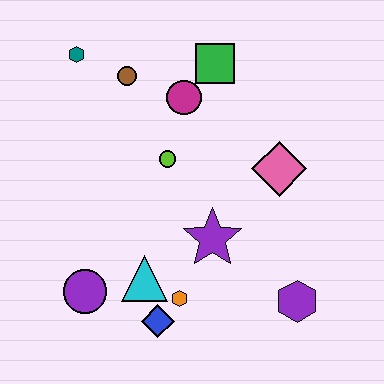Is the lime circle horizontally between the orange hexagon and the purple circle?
Yes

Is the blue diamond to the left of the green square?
Yes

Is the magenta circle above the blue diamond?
Yes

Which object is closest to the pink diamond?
The purple star is closest to the pink diamond.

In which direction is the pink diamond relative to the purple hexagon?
The pink diamond is above the purple hexagon.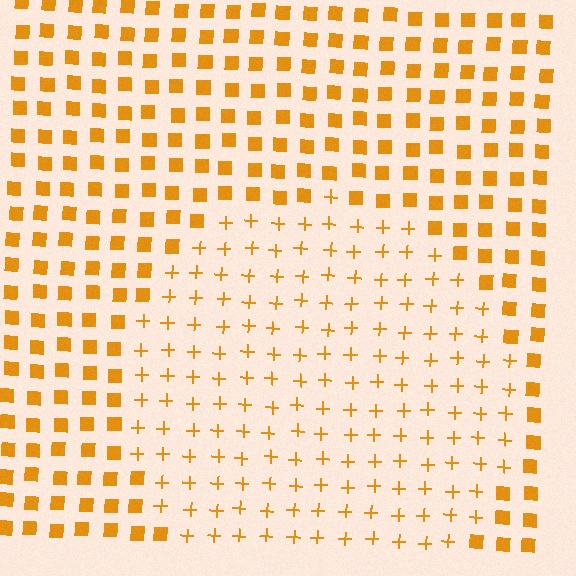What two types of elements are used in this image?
The image uses plus signs inside the circle region and squares outside it.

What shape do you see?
I see a circle.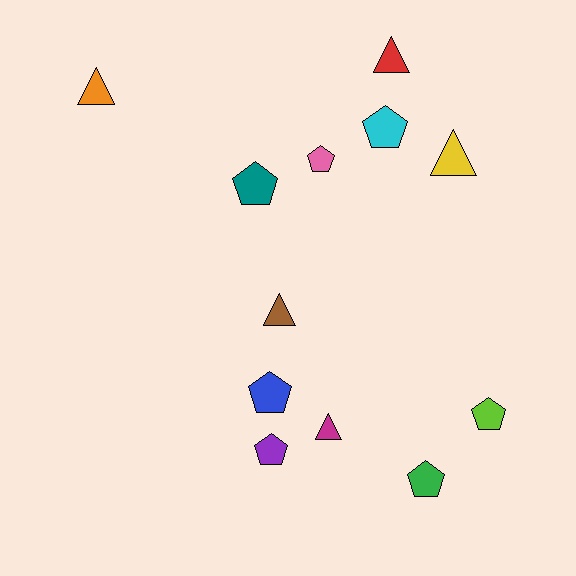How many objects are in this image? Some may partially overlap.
There are 12 objects.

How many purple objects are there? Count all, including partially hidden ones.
There is 1 purple object.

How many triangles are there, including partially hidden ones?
There are 5 triangles.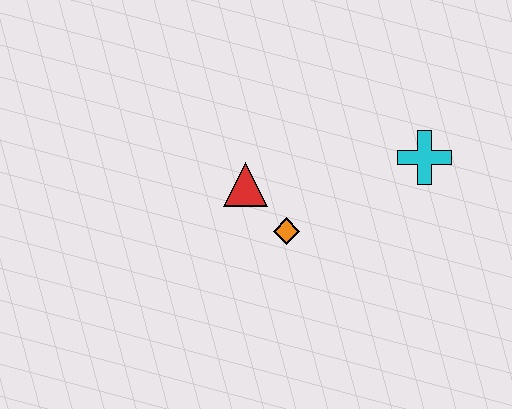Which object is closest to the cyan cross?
The orange diamond is closest to the cyan cross.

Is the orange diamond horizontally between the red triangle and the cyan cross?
Yes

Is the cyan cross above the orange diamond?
Yes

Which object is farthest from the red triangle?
The cyan cross is farthest from the red triangle.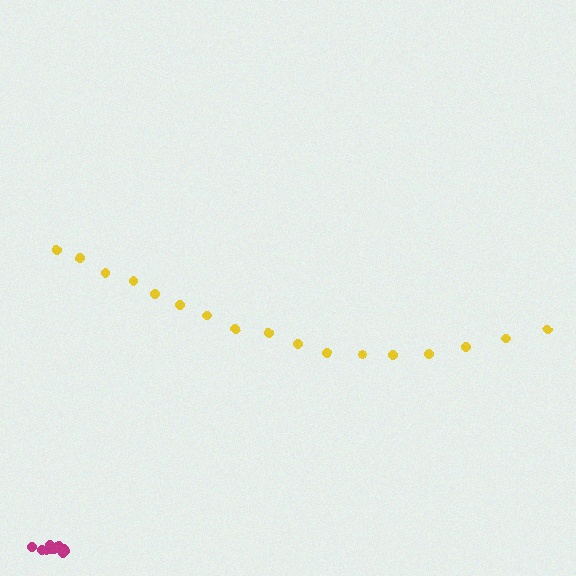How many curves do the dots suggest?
There are 2 distinct paths.